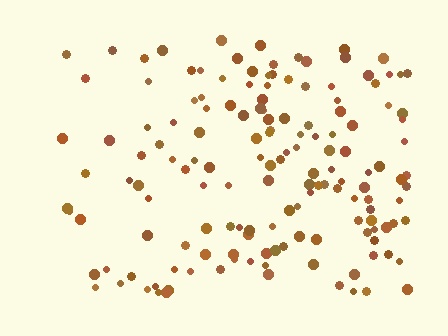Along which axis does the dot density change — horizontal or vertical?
Horizontal.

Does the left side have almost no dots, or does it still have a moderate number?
Still a moderate number, just noticeably fewer than the right.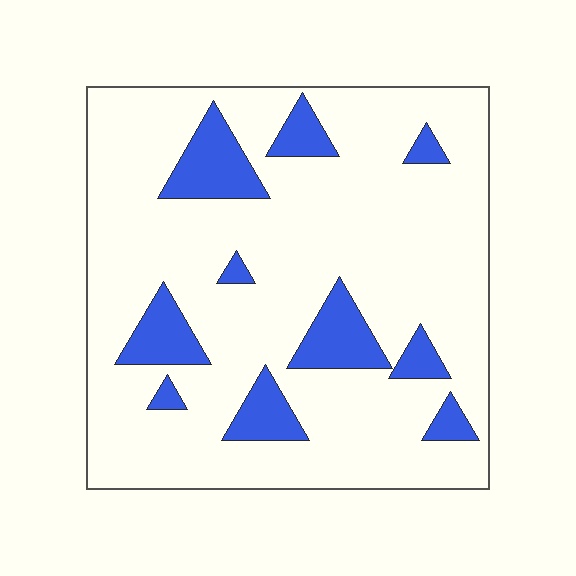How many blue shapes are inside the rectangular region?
10.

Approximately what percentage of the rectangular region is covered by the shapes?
Approximately 15%.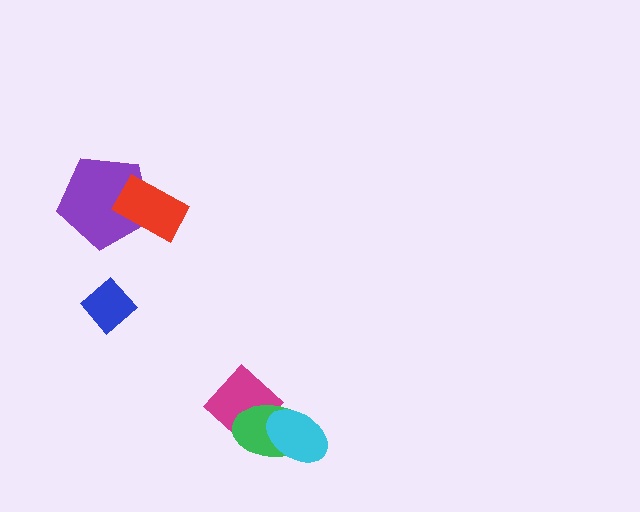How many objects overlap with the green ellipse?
2 objects overlap with the green ellipse.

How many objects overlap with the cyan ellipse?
2 objects overlap with the cyan ellipse.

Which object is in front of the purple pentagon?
The red rectangle is in front of the purple pentagon.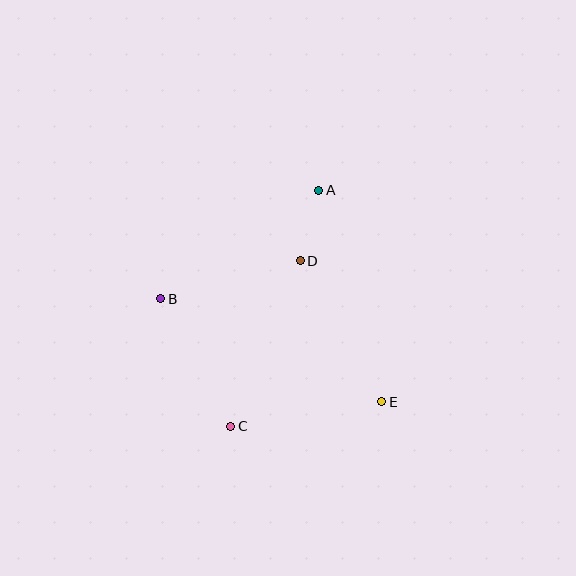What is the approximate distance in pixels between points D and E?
The distance between D and E is approximately 162 pixels.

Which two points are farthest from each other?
Points A and C are farthest from each other.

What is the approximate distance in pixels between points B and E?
The distance between B and E is approximately 243 pixels.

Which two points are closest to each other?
Points A and D are closest to each other.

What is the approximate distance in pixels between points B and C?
The distance between B and C is approximately 145 pixels.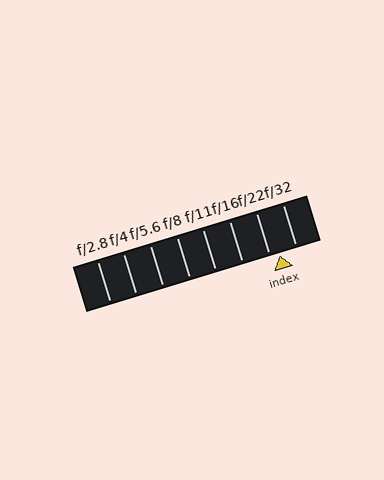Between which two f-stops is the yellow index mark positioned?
The index mark is between f/22 and f/32.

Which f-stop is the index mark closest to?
The index mark is closest to f/22.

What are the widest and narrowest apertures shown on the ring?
The widest aperture shown is f/2.8 and the narrowest is f/32.